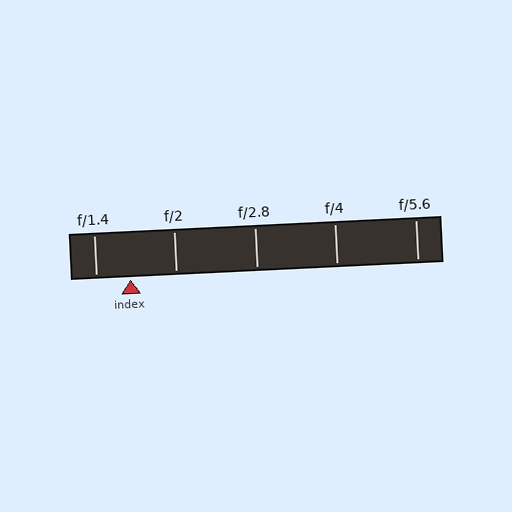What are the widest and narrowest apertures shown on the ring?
The widest aperture shown is f/1.4 and the narrowest is f/5.6.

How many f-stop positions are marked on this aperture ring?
There are 5 f-stop positions marked.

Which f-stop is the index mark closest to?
The index mark is closest to f/1.4.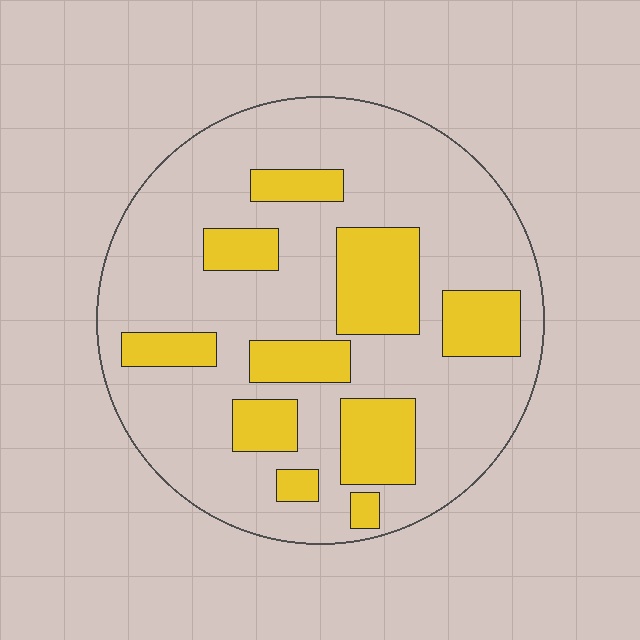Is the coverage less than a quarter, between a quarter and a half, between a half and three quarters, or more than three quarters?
Between a quarter and a half.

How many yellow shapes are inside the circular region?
10.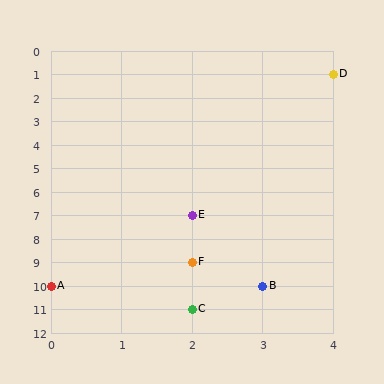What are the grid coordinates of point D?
Point D is at grid coordinates (4, 1).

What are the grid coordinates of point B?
Point B is at grid coordinates (3, 10).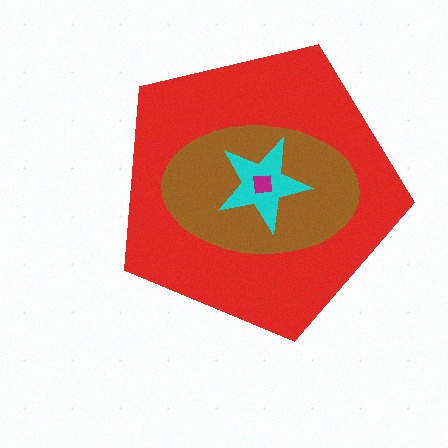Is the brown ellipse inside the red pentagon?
Yes.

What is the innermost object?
The magenta square.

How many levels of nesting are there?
4.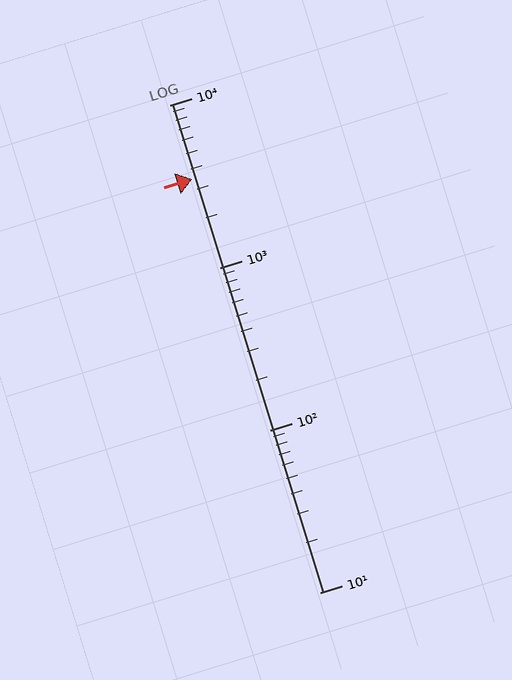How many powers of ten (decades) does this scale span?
The scale spans 3 decades, from 10 to 10000.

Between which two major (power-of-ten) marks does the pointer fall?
The pointer is between 1000 and 10000.